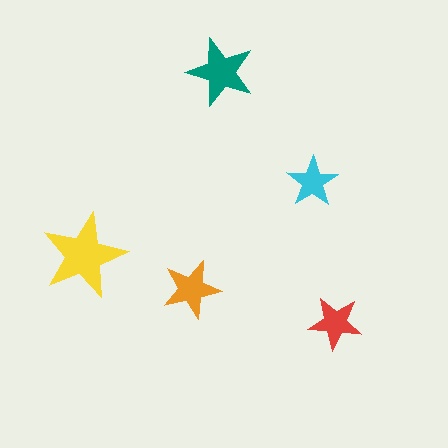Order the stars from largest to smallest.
the yellow one, the teal one, the orange one, the red one, the cyan one.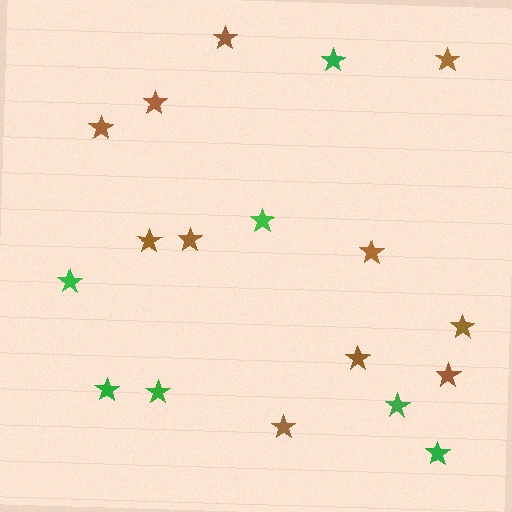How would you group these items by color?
There are 2 groups: one group of brown stars (11) and one group of green stars (7).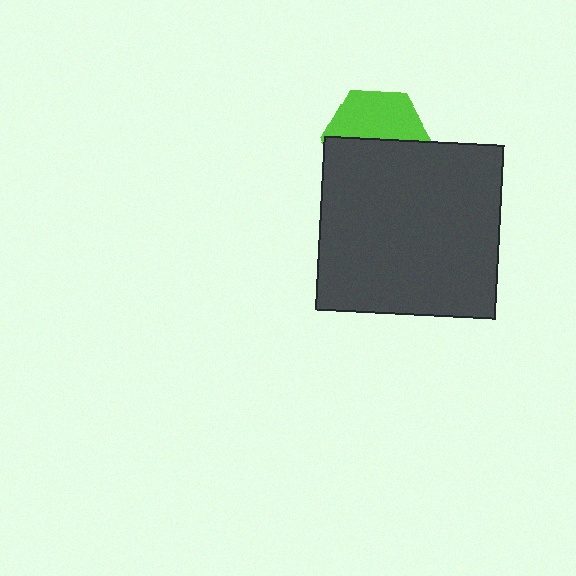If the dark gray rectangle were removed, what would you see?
You would see the complete lime hexagon.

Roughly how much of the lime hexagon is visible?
About half of it is visible (roughly 46%).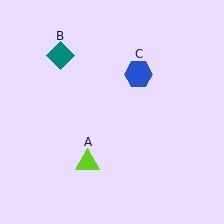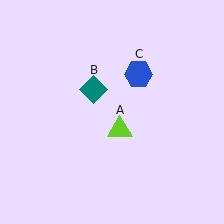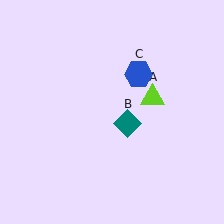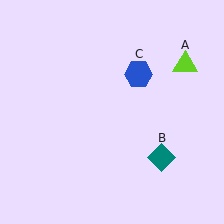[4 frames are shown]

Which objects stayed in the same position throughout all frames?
Blue hexagon (object C) remained stationary.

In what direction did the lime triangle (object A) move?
The lime triangle (object A) moved up and to the right.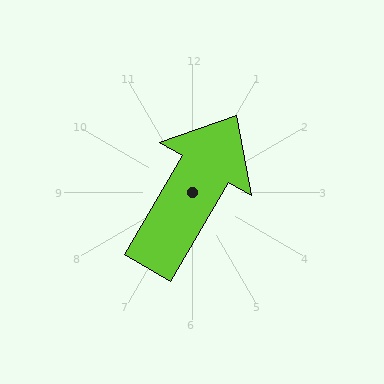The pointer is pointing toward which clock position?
Roughly 1 o'clock.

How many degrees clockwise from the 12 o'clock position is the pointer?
Approximately 30 degrees.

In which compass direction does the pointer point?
Northeast.